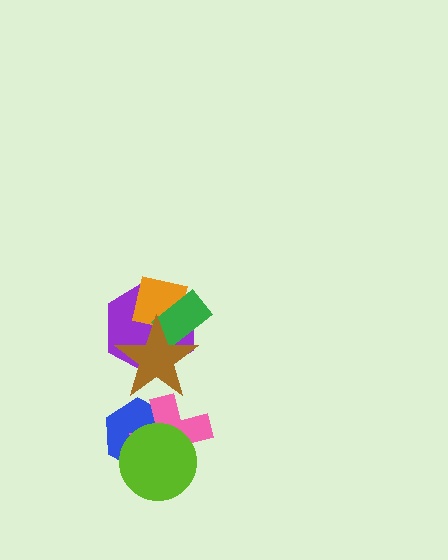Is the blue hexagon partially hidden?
Yes, it is partially covered by another shape.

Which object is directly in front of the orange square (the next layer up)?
The green rectangle is directly in front of the orange square.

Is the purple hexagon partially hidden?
Yes, it is partially covered by another shape.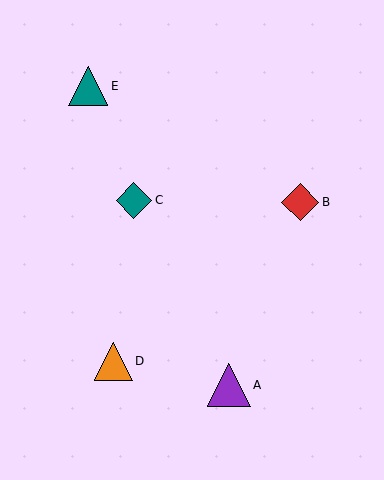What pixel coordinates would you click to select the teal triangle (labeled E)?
Click at (88, 86) to select the teal triangle E.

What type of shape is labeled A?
Shape A is a purple triangle.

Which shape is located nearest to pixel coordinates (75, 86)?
The teal triangle (labeled E) at (88, 86) is nearest to that location.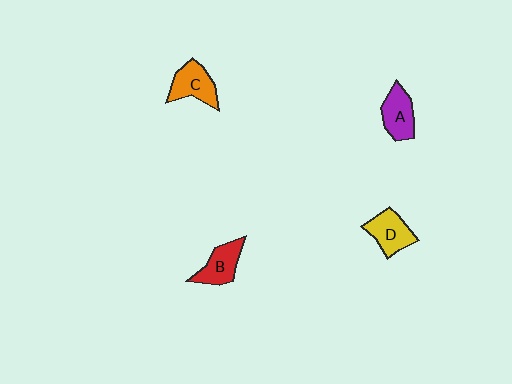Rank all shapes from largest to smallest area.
From largest to smallest: C (orange), D (yellow), A (purple), B (red).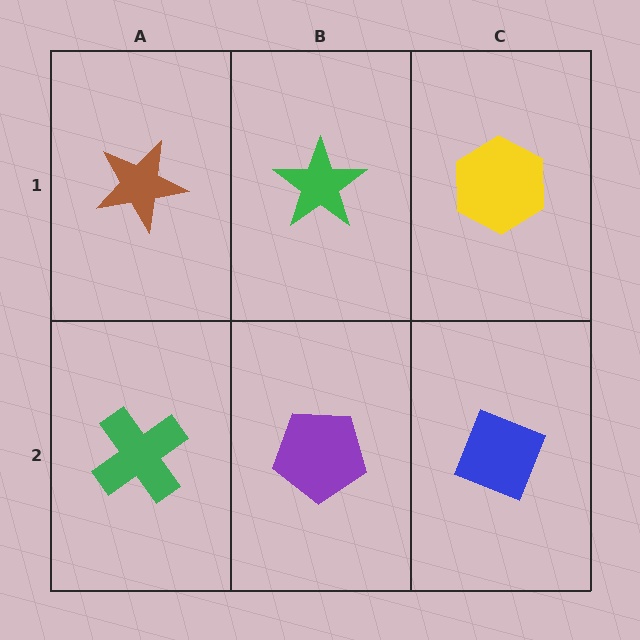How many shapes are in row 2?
3 shapes.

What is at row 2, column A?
A green cross.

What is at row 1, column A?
A brown star.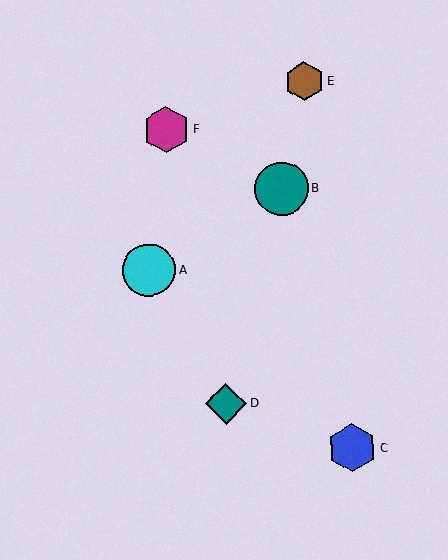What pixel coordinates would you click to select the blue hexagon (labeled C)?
Click at (352, 448) to select the blue hexagon C.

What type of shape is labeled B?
Shape B is a teal circle.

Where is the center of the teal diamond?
The center of the teal diamond is at (226, 404).